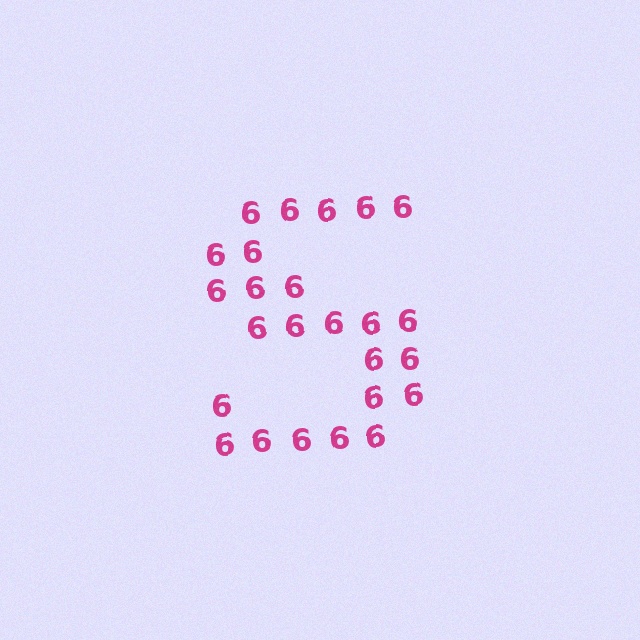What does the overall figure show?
The overall figure shows the letter S.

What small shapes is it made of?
It is made of small digit 6's.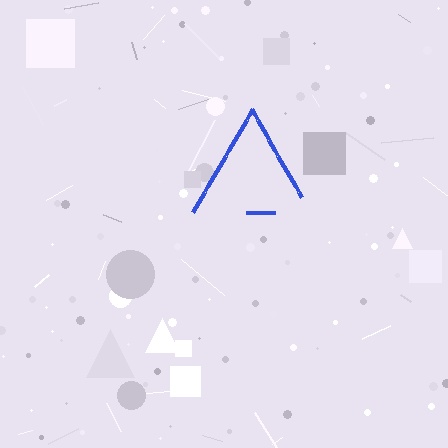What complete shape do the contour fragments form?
The contour fragments form a triangle.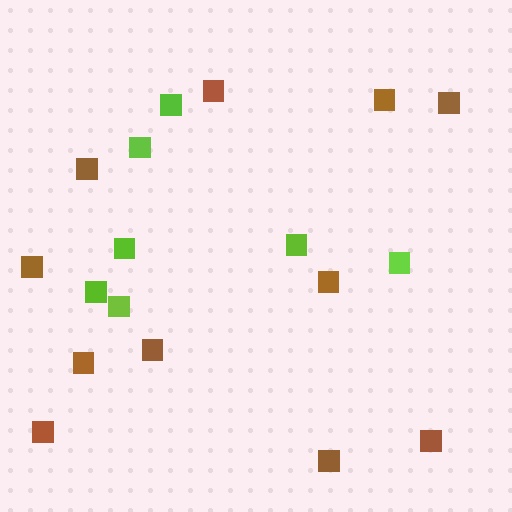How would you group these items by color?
There are 2 groups: one group of brown squares (11) and one group of lime squares (7).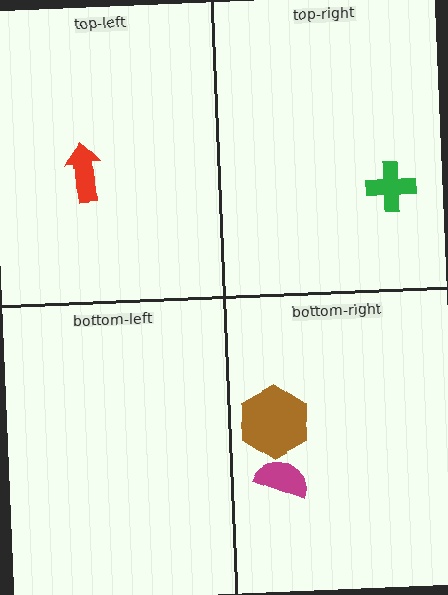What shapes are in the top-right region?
The green cross.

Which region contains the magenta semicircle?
The bottom-right region.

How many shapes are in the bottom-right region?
2.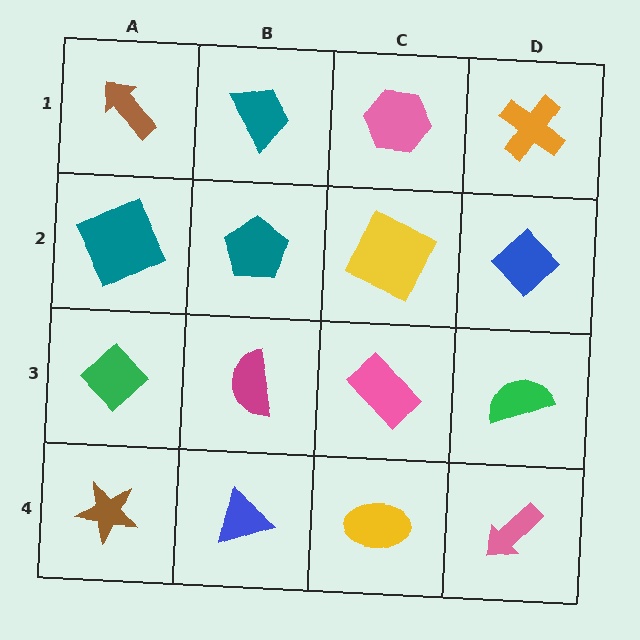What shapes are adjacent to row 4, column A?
A green diamond (row 3, column A), a blue triangle (row 4, column B).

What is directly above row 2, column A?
A brown arrow.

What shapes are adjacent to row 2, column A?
A brown arrow (row 1, column A), a green diamond (row 3, column A), a teal pentagon (row 2, column B).